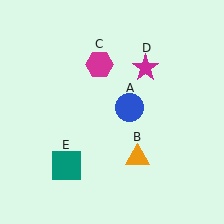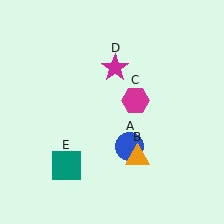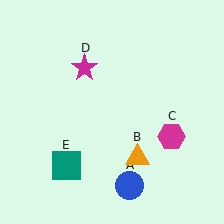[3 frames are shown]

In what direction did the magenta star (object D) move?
The magenta star (object D) moved left.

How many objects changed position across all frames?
3 objects changed position: blue circle (object A), magenta hexagon (object C), magenta star (object D).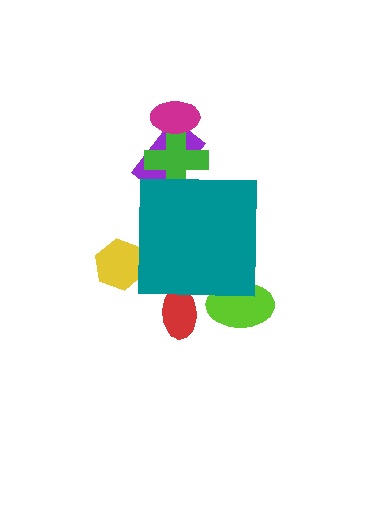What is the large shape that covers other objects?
A teal square.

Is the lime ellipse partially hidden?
Yes, the lime ellipse is partially hidden behind the teal square.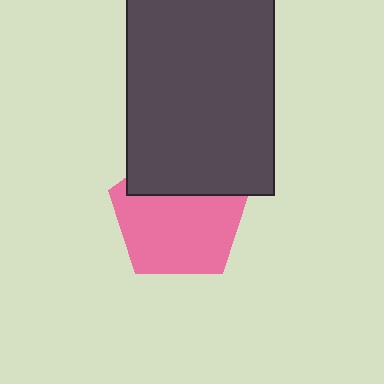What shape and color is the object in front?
The object in front is a dark gray rectangle.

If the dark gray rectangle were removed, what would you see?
You would see the complete pink pentagon.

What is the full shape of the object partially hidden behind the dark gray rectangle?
The partially hidden object is a pink pentagon.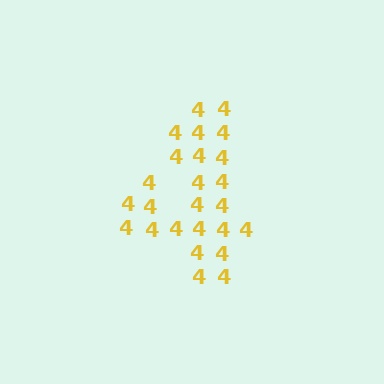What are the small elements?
The small elements are digit 4's.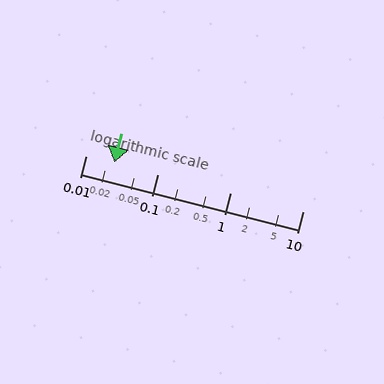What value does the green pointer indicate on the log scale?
The pointer indicates approximately 0.025.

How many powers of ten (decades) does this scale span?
The scale spans 3 decades, from 0.01 to 10.